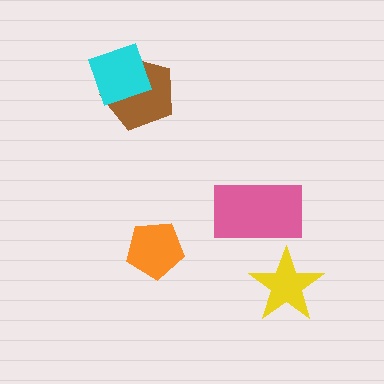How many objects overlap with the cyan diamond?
1 object overlaps with the cyan diamond.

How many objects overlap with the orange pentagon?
0 objects overlap with the orange pentagon.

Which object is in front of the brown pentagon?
The cyan diamond is in front of the brown pentagon.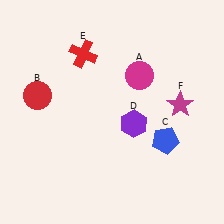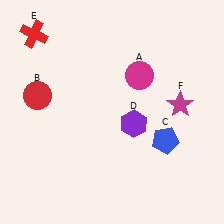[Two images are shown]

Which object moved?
The red cross (E) moved left.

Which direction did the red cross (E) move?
The red cross (E) moved left.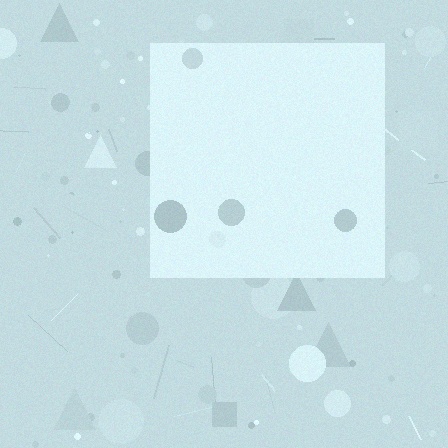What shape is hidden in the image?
A square is hidden in the image.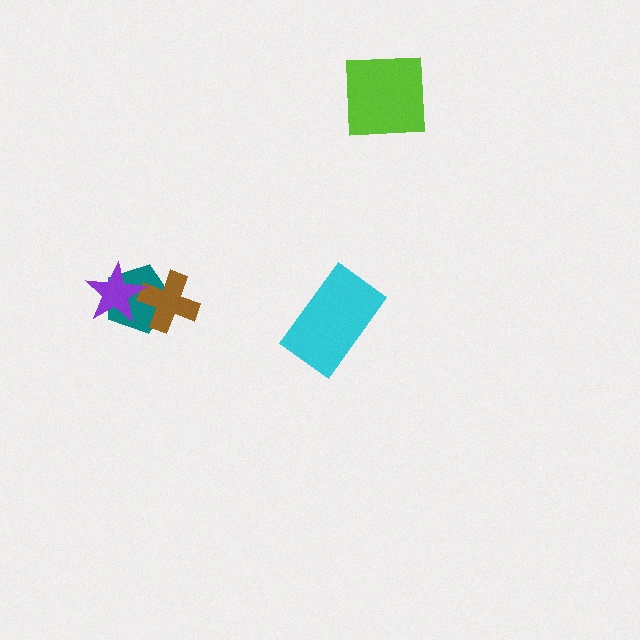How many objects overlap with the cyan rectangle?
0 objects overlap with the cyan rectangle.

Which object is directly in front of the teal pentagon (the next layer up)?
The brown cross is directly in front of the teal pentagon.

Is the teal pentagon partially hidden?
Yes, it is partially covered by another shape.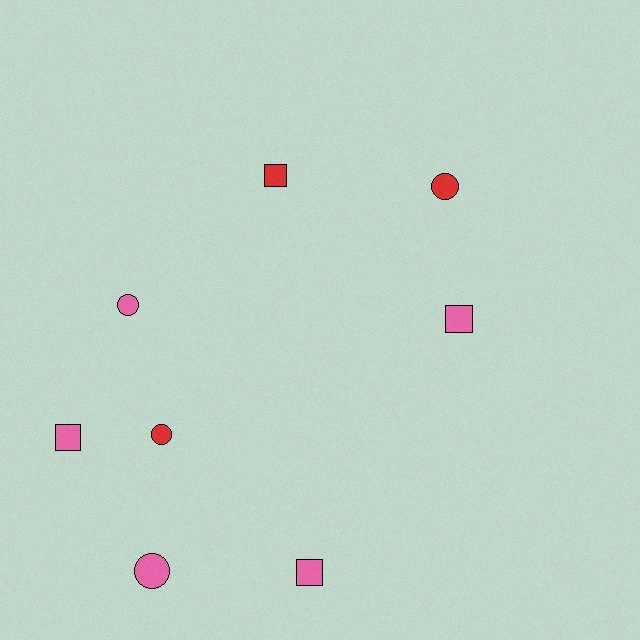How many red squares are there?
There is 1 red square.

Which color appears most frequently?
Pink, with 5 objects.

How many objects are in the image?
There are 8 objects.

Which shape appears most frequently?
Circle, with 4 objects.